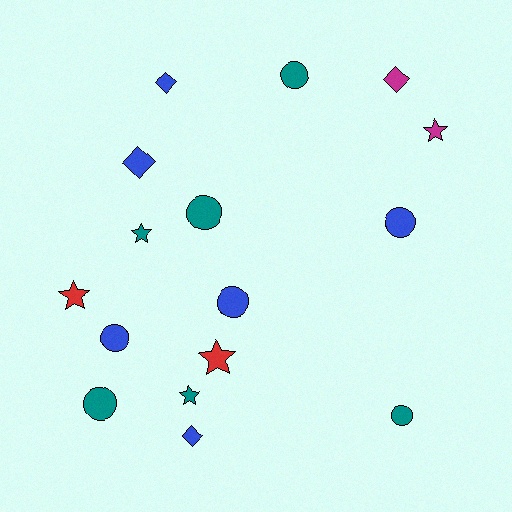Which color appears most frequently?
Blue, with 6 objects.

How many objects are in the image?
There are 16 objects.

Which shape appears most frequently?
Circle, with 7 objects.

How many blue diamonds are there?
There are 3 blue diamonds.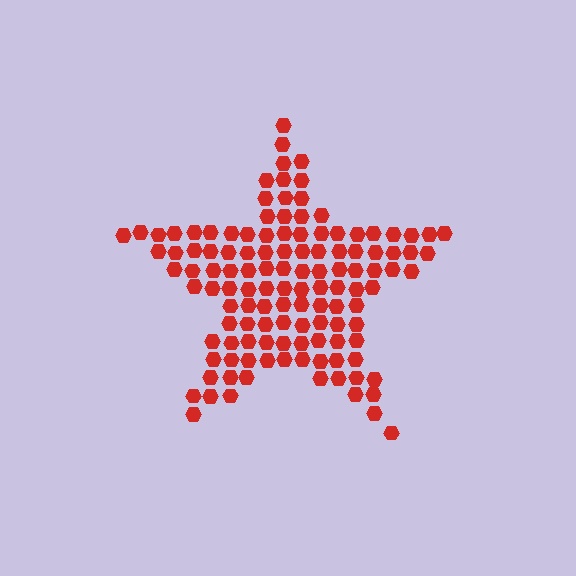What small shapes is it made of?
It is made of small hexagons.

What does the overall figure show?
The overall figure shows a star.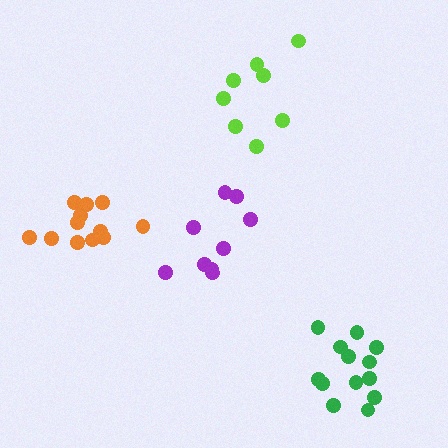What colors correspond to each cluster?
The clusters are colored: lime, orange, purple, green.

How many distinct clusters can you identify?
There are 4 distinct clusters.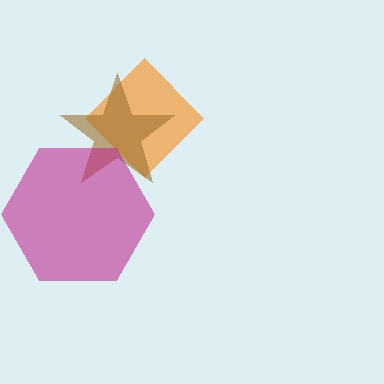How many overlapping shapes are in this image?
There are 3 overlapping shapes in the image.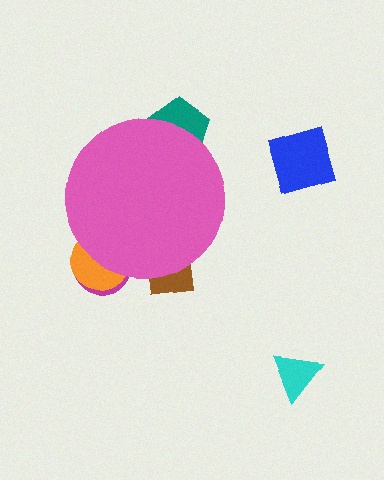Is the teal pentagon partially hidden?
Yes, the teal pentagon is partially hidden behind the pink circle.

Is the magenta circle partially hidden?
Yes, the magenta circle is partially hidden behind the pink circle.